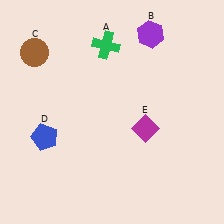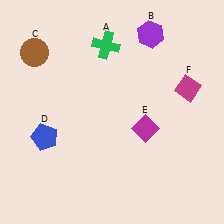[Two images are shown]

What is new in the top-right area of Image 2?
A magenta diamond (F) was added in the top-right area of Image 2.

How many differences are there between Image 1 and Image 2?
There is 1 difference between the two images.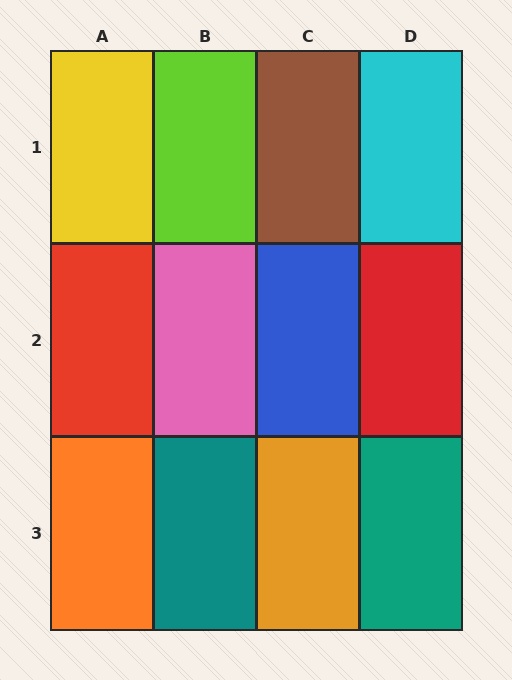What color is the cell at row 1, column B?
Lime.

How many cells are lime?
1 cell is lime.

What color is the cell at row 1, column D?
Cyan.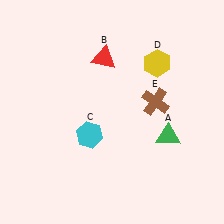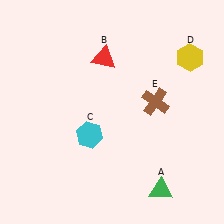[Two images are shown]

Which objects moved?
The objects that moved are: the green triangle (A), the yellow hexagon (D).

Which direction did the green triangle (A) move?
The green triangle (A) moved down.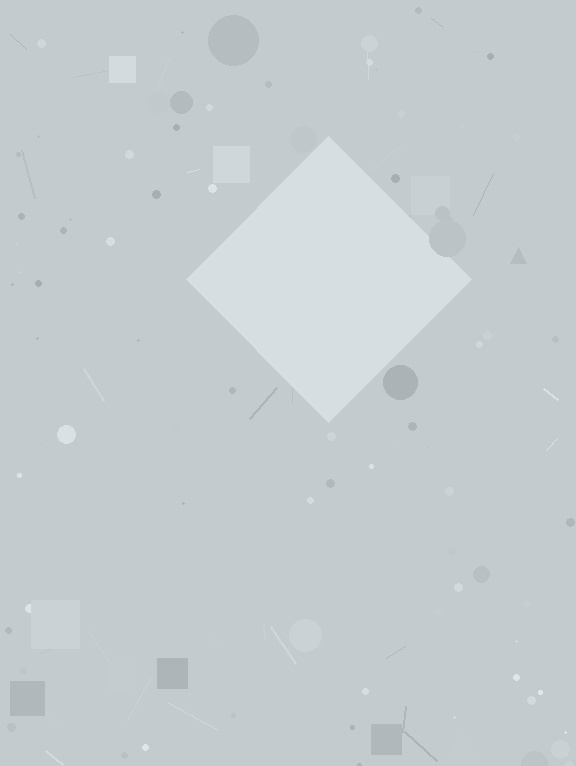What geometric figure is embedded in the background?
A diamond is embedded in the background.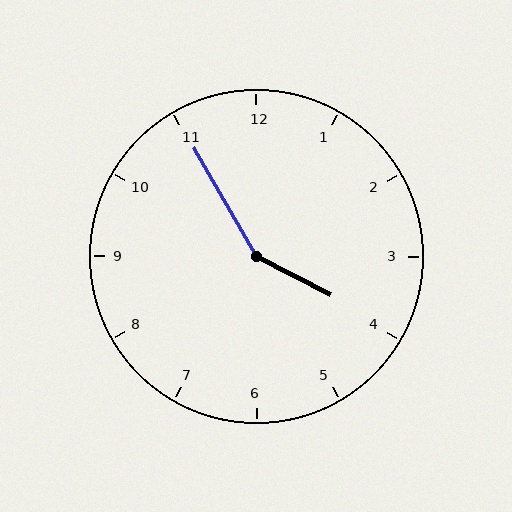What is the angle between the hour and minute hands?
Approximately 148 degrees.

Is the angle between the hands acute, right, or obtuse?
It is obtuse.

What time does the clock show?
3:55.